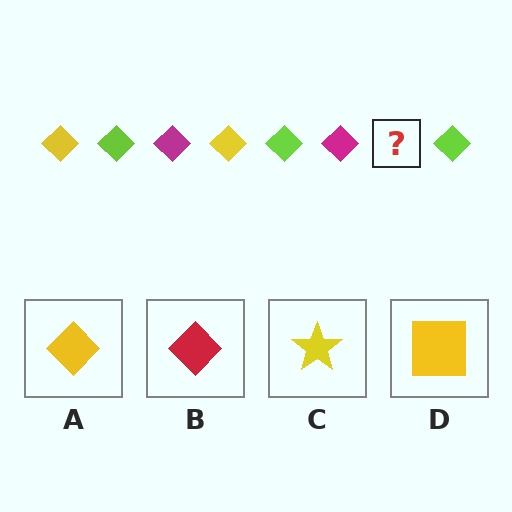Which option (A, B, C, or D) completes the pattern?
A.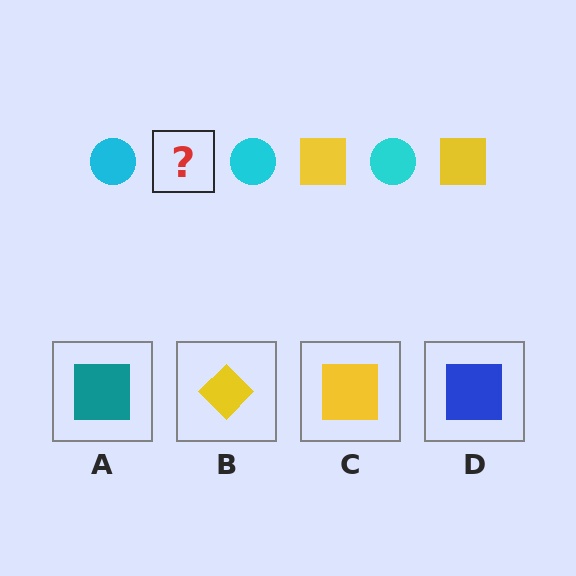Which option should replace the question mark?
Option C.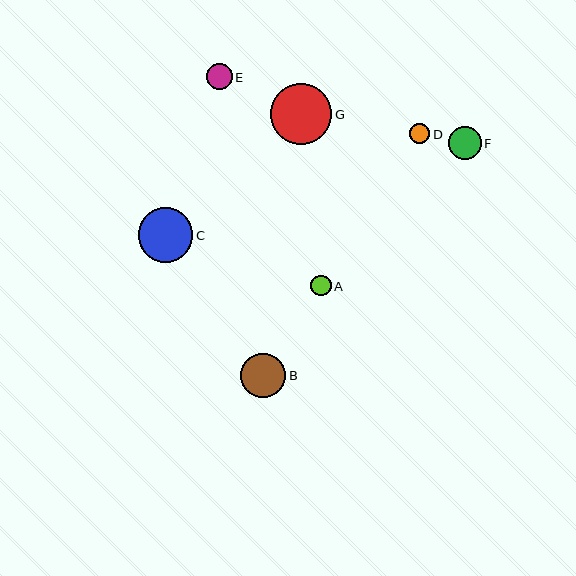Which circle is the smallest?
Circle D is the smallest with a size of approximately 20 pixels.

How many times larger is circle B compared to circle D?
Circle B is approximately 2.2 times the size of circle D.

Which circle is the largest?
Circle G is the largest with a size of approximately 61 pixels.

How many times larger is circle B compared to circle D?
Circle B is approximately 2.2 times the size of circle D.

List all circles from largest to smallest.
From largest to smallest: G, C, B, F, E, A, D.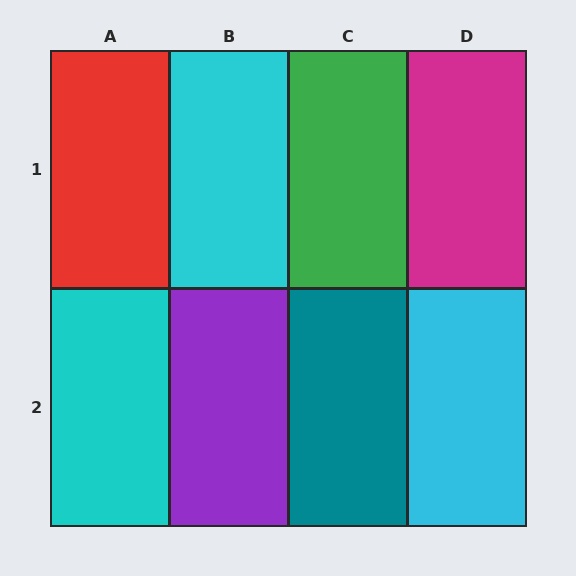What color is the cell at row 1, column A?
Red.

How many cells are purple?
1 cell is purple.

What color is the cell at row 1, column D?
Magenta.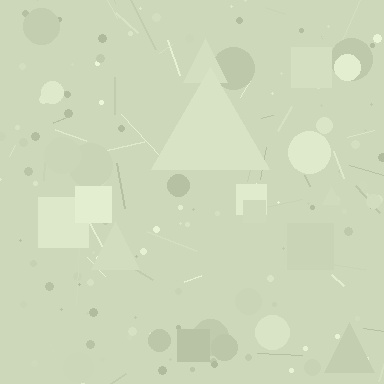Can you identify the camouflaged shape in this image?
The camouflaged shape is a triangle.